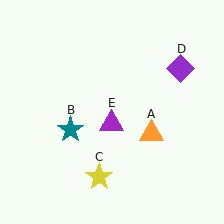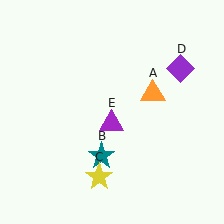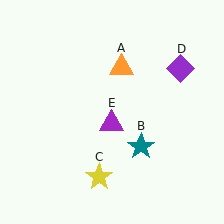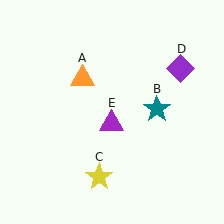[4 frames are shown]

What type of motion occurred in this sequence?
The orange triangle (object A), teal star (object B) rotated counterclockwise around the center of the scene.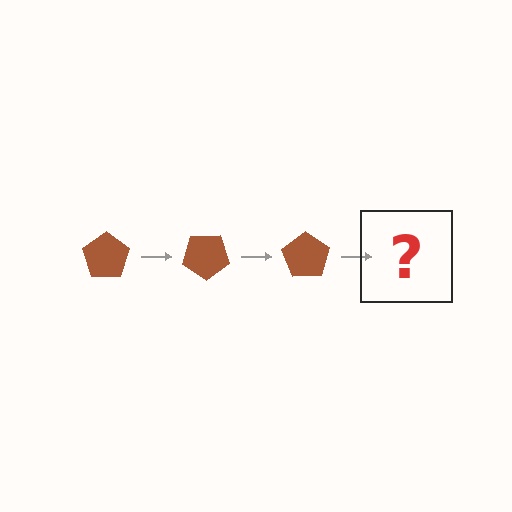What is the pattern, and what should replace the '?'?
The pattern is that the pentagon rotates 35 degrees each step. The '?' should be a brown pentagon rotated 105 degrees.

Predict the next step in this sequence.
The next step is a brown pentagon rotated 105 degrees.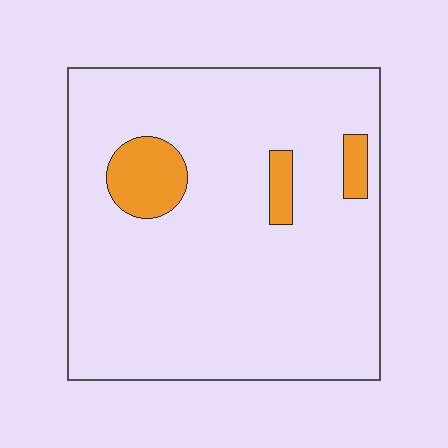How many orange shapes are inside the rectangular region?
3.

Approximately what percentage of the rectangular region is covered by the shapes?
Approximately 10%.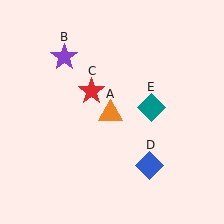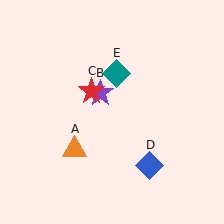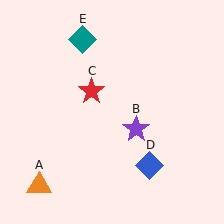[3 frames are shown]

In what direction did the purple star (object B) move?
The purple star (object B) moved down and to the right.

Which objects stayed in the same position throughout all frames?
Red star (object C) and blue diamond (object D) remained stationary.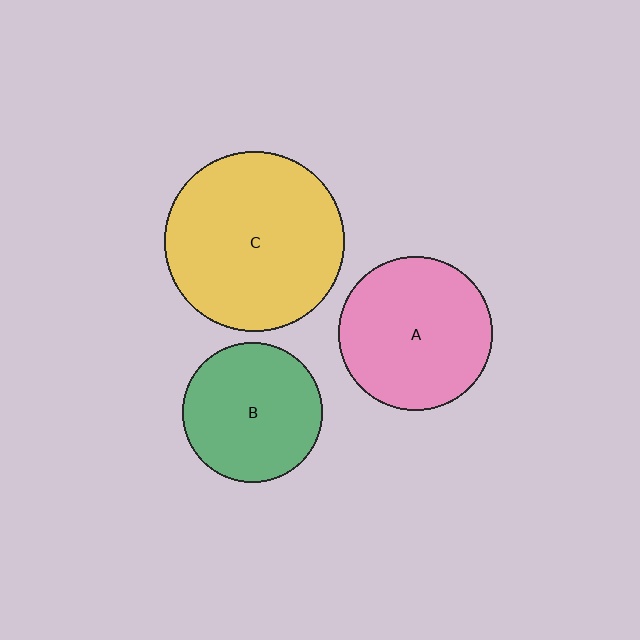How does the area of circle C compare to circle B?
Approximately 1.7 times.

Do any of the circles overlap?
No, none of the circles overlap.